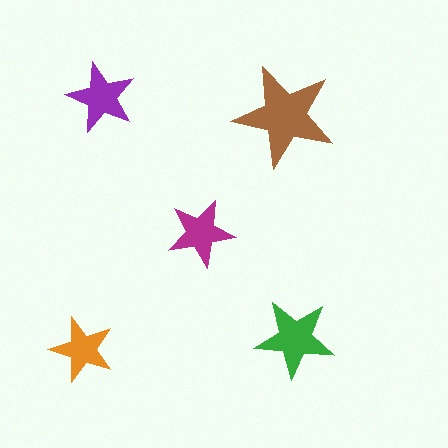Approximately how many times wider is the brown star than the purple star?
About 1.5 times wider.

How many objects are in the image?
There are 5 objects in the image.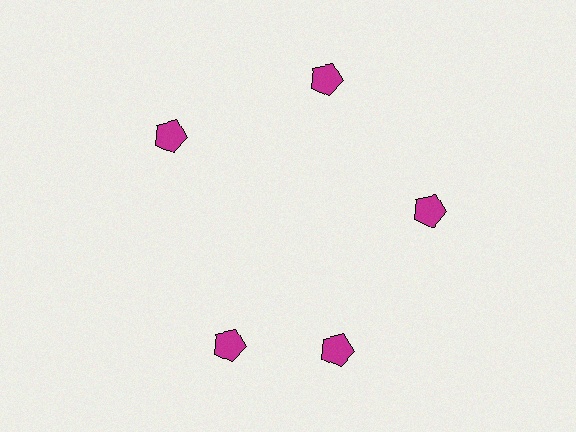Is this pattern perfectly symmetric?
No. The 5 magenta pentagons are arranged in a ring, but one element near the 8 o'clock position is rotated out of alignment along the ring, breaking the 5-fold rotational symmetry.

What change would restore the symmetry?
The symmetry would be restored by rotating it back into even spacing with its neighbors so that all 5 pentagons sit at equal angles and equal distance from the center.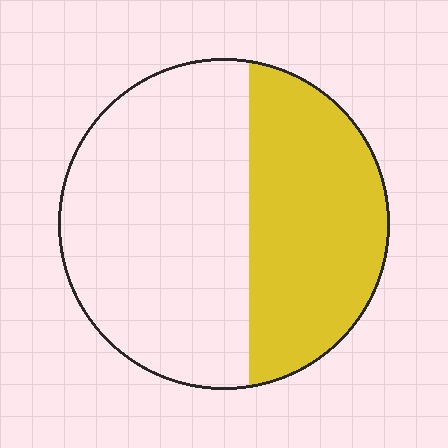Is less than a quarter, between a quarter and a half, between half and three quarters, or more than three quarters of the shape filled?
Between a quarter and a half.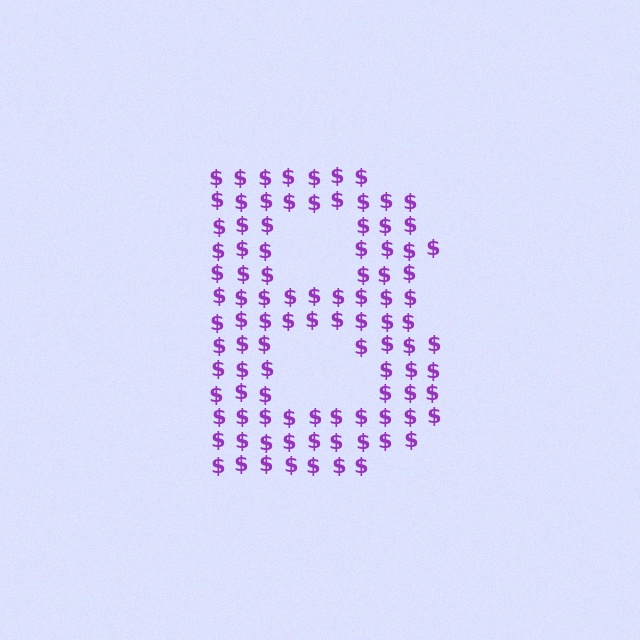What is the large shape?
The large shape is the letter B.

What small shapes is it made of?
It is made of small dollar signs.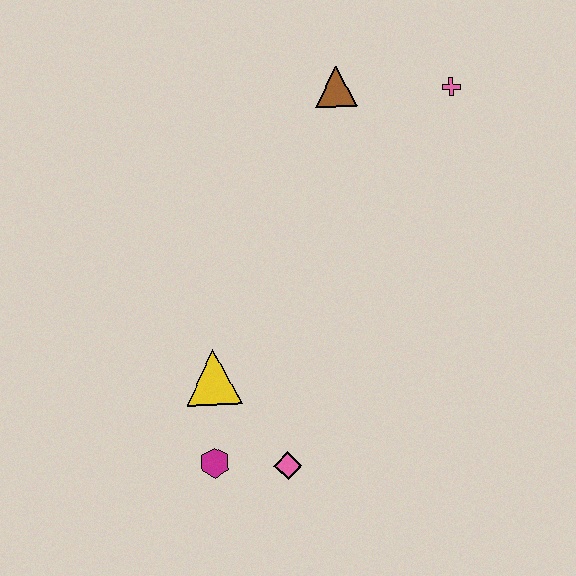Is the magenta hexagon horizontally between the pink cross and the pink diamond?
No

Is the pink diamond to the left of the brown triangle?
Yes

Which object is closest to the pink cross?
The brown triangle is closest to the pink cross.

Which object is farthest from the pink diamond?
The pink cross is farthest from the pink diamond.